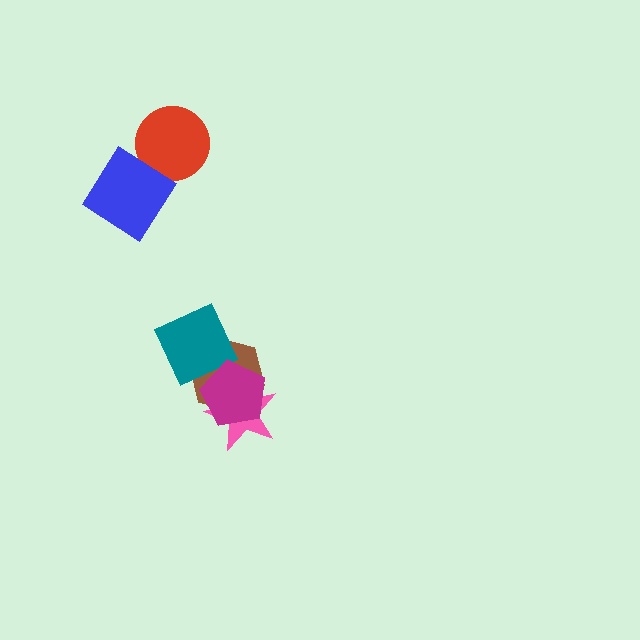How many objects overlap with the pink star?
2 objects overlap with the pink star.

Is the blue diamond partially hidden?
No, no other shape covers it.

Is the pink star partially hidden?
Yes, it is partially covered by another shape.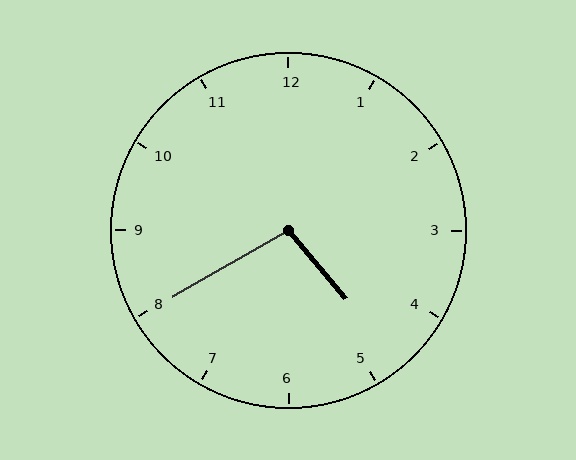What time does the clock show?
4:40.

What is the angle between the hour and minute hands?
Approximately 100 degrees.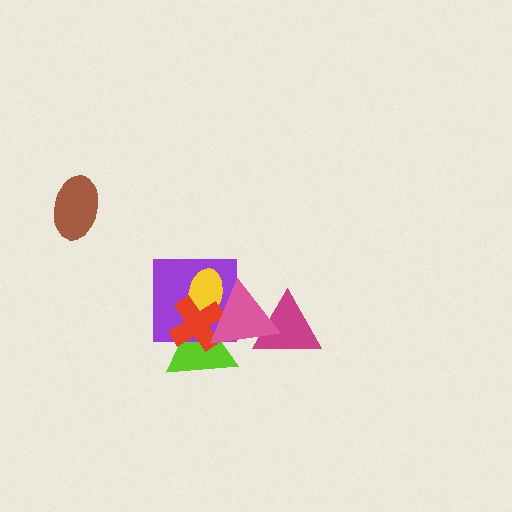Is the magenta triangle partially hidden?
Yes, it is partially covered by another shape.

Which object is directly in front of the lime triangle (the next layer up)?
The purple square is directly in front of the lime triangle.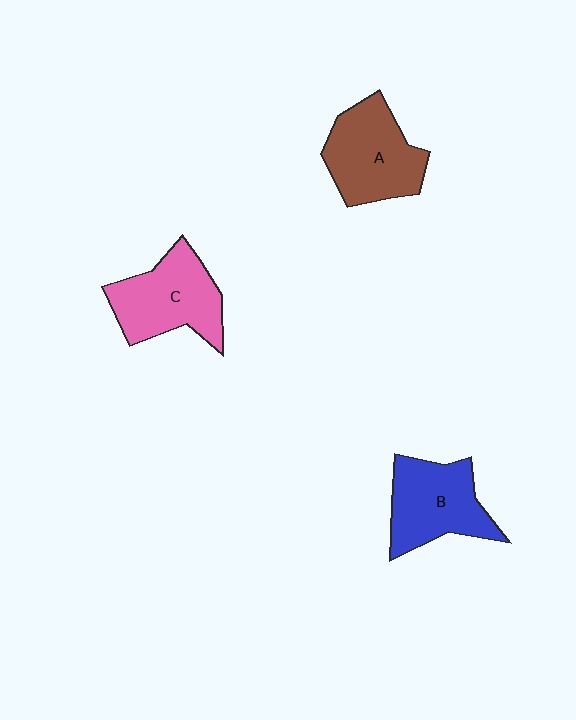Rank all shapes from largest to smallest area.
From largest to smallest: C (pink), A (brown), B (blue).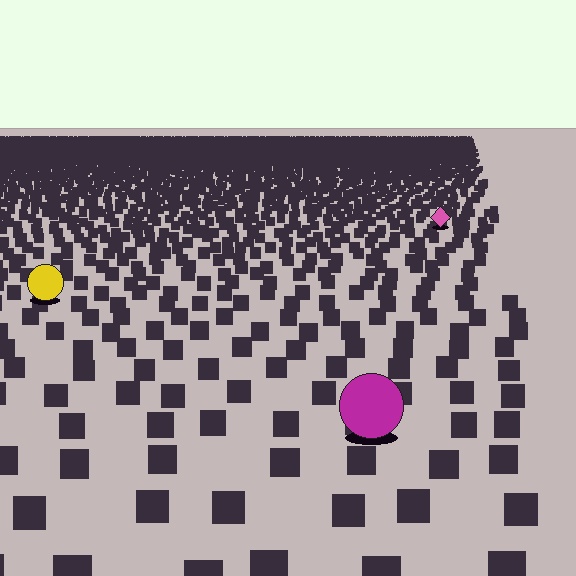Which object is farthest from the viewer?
The pink diamond is farthest from the viewer. It appears smaller and the ground texture around it is denser.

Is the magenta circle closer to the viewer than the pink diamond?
Yes. The magenta circle is closer — you can tell from the texture gradient: the ground texture is coarser near it.